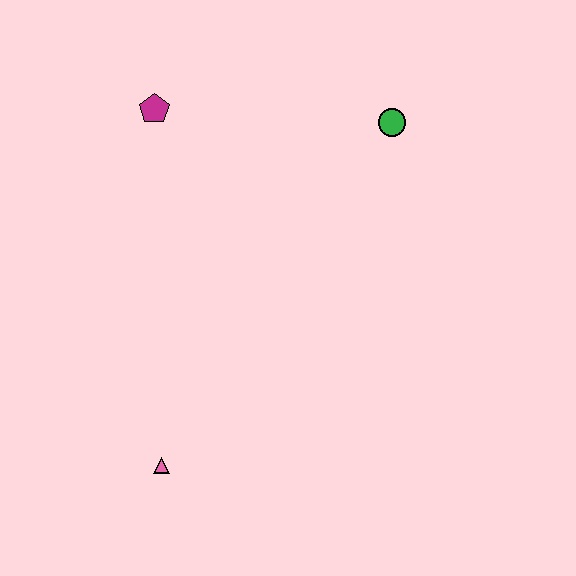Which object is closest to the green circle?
The magenta pentagon is closest to the green circle.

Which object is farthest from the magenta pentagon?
The pink triangle is farthest from the magenta pentagon.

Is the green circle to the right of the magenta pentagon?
Yes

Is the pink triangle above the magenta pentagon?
No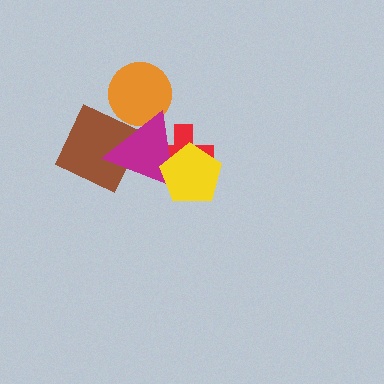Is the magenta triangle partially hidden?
Yes, it is partially covered by another shape.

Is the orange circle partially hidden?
Yes, it is partially covered by another shape.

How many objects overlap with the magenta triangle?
4 objects overlap with the magenta triangle.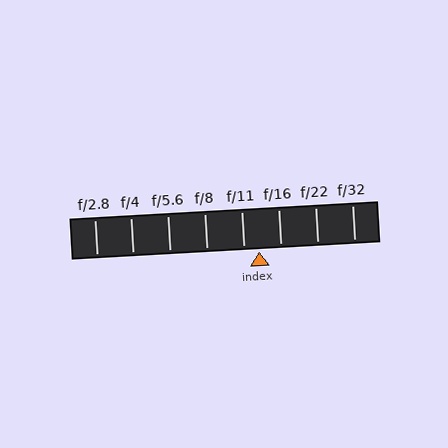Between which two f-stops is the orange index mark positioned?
The index mark is between f/11 and f/16.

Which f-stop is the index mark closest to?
The index mark is closest to f/11.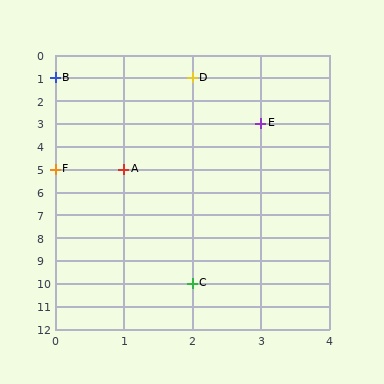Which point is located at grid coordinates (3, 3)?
Point E is at (3, 3).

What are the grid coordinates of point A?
Point A is at grid coordinates (1, 5).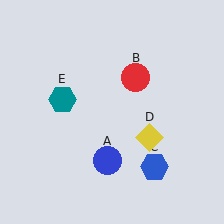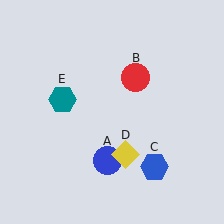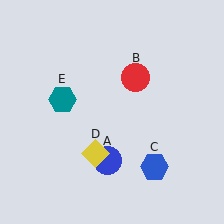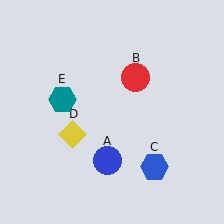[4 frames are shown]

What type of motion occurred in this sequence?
The yellow diamond (object D) rotated clockwise around the center of the scene.